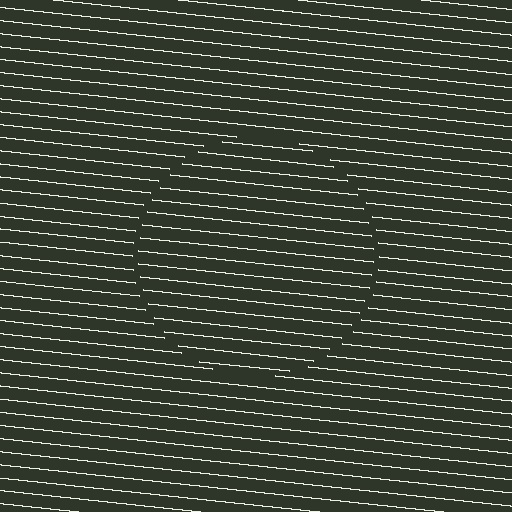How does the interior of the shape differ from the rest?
The interior of the shape contains the same grating, shifted by half a period — the contour is defined by the phase discontinuity where line-ends from the inner and outer gratings abut.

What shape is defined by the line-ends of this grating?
An illusory circle. The interior of the shape contains the same grating, shifted by half a period — the contour is defined by the phase discontinuity where line-ends from the inner and outer gratings abut.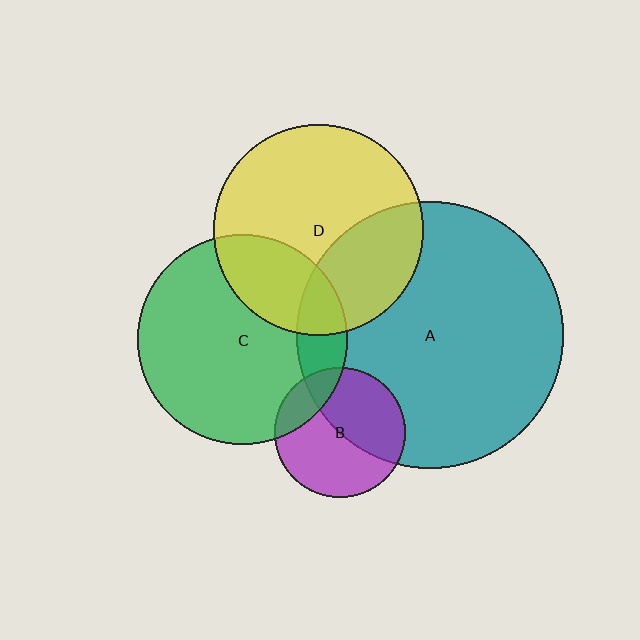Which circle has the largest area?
Circle A (teal).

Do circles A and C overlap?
Yes.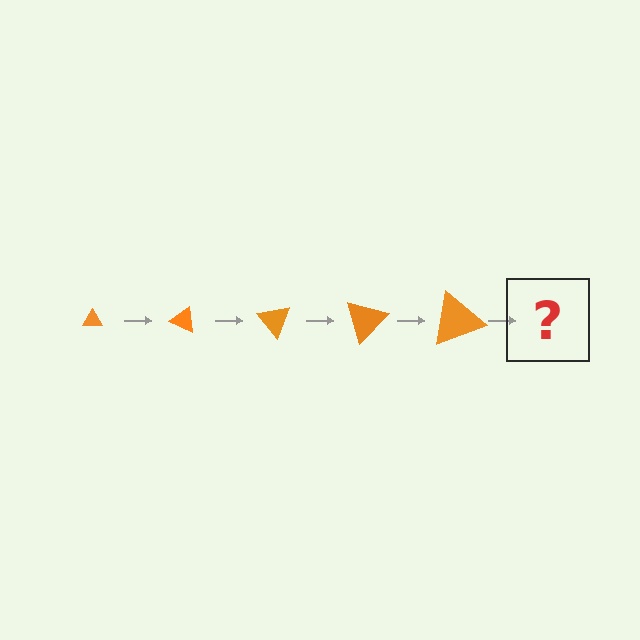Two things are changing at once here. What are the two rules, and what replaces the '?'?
The two rules are that the triangle grows larger each step and it rotates 25 degrees each step. The '?' should be a triangle, larger than the previous one and rotated 125 degrees from the start.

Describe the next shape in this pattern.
It should be a triangle, larger than the previous one and rotated 125 degrees from the start.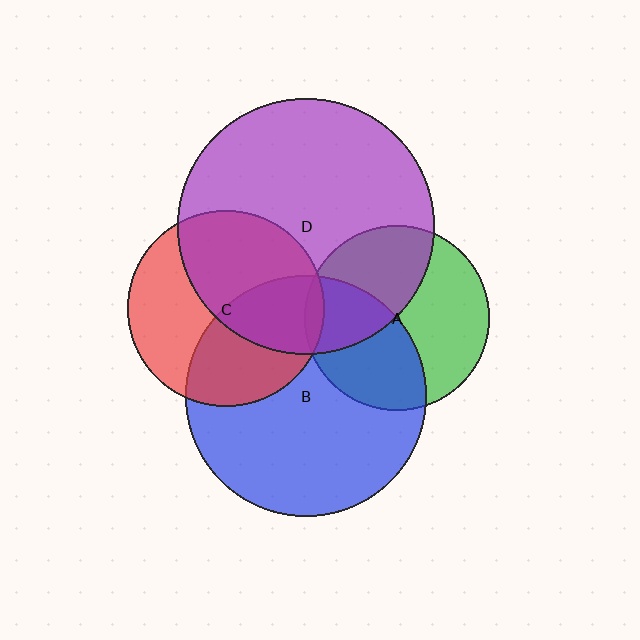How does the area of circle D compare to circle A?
Approximately 1.9 times.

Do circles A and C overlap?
Yes.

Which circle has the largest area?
Circle D (purple).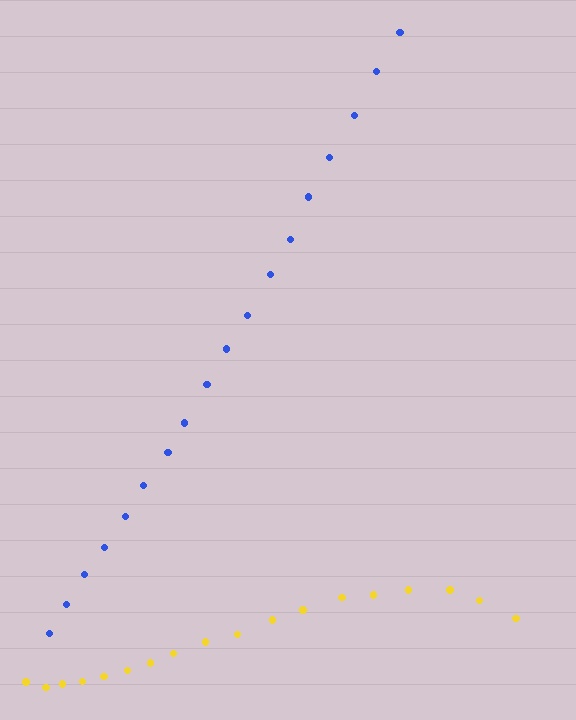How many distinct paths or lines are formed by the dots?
There are 2 distinct paths.